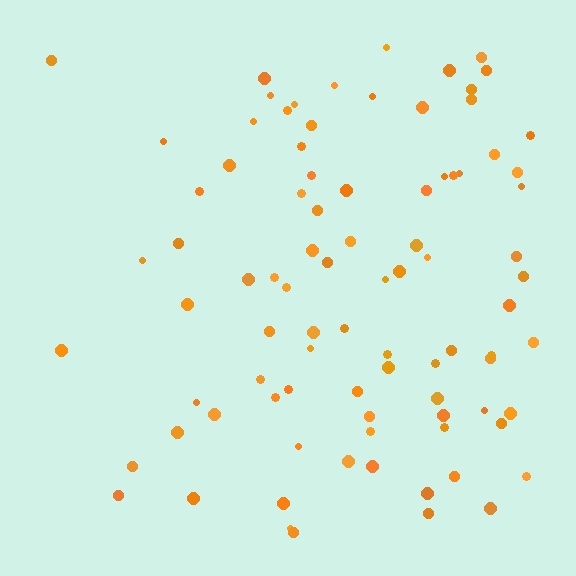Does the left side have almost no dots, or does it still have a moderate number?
Still a moderate number, just noticeably fewer than the right.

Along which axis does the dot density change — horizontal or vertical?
Horizontal.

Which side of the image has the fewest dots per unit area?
The left.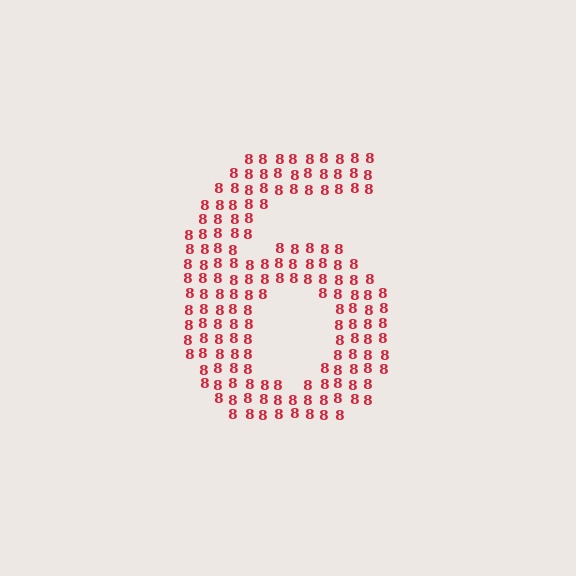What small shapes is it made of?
It is made of small digit 8's.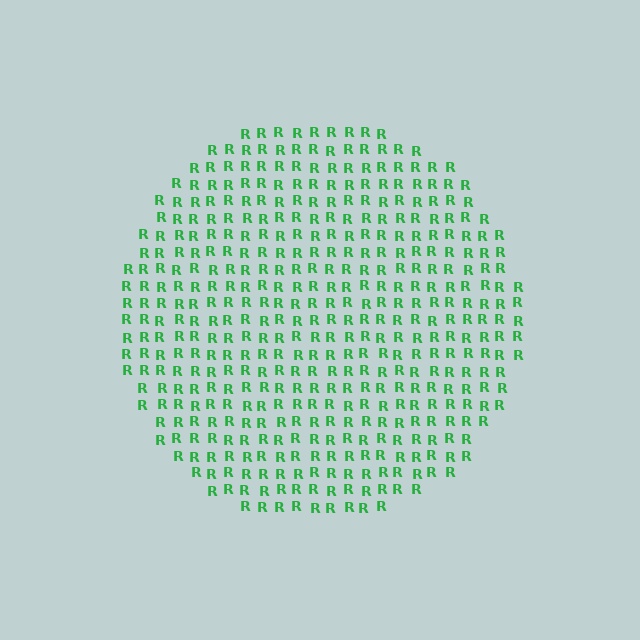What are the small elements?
The small elements are letter R's.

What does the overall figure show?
The overall figure shows a circle.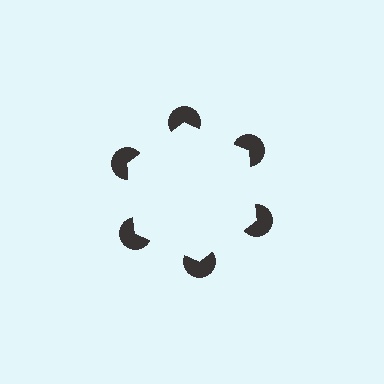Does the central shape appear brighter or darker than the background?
It typically appears slightly brighter than the background, even though no actual brightness change is drawn.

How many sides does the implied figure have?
6 sides.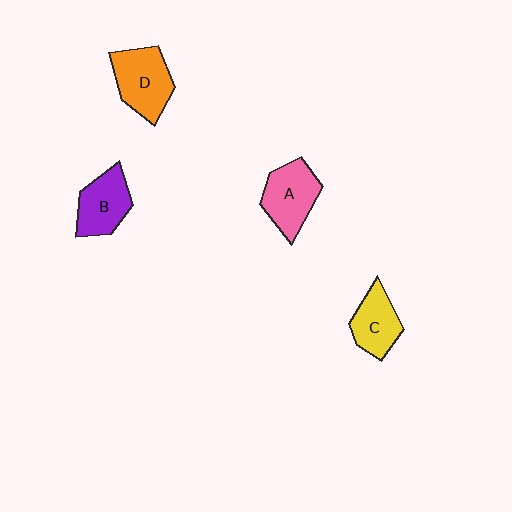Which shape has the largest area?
Shape D (orange).